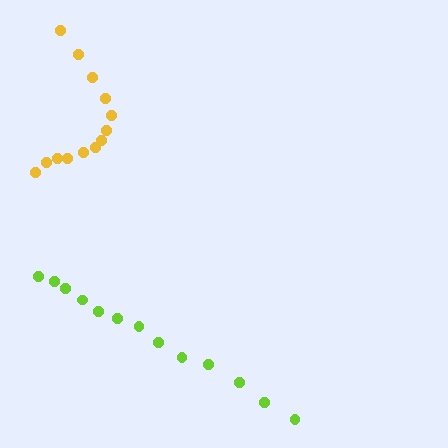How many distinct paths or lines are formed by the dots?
There are 2 distinct paths.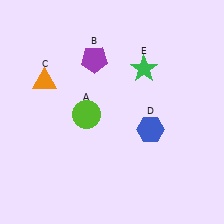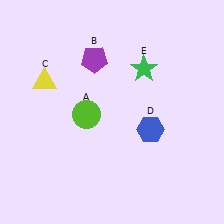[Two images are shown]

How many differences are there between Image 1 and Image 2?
There is 1 difference between the two images.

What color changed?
The triangle (C) changed from orange in Image 1 to yellow in Image 2.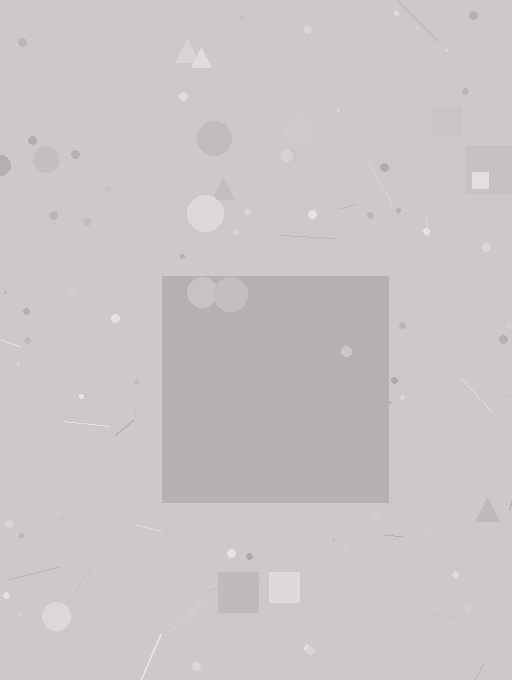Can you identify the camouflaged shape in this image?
The camouflaged shape is a square.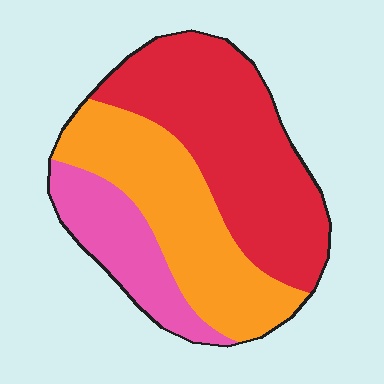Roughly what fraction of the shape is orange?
Orange covers about 35% of the shape.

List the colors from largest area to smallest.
From largest to smallest: red, orange, pink.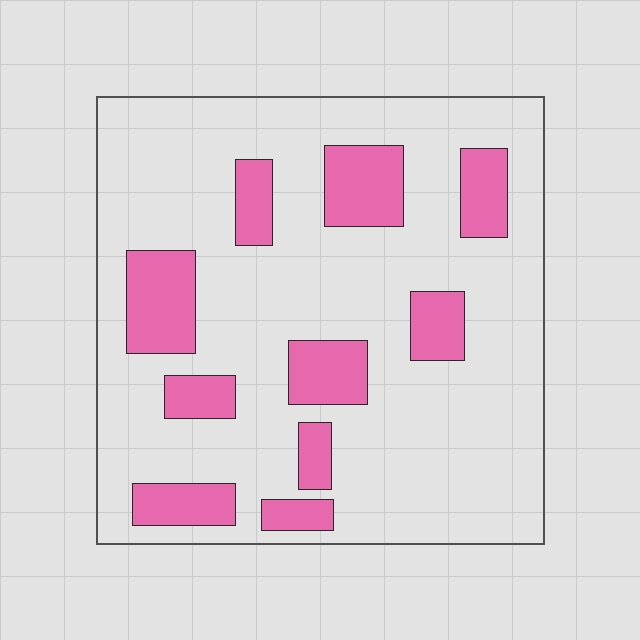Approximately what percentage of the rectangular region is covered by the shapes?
Approximately 20%.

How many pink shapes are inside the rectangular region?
10.